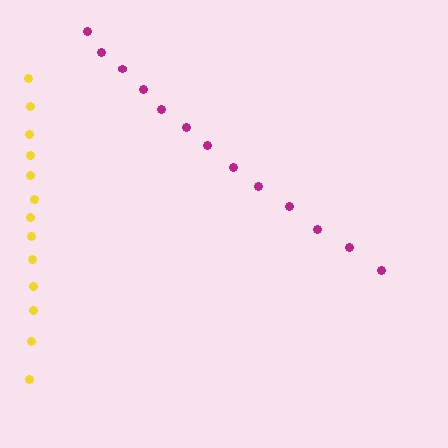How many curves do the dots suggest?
There are 2 distinct paths.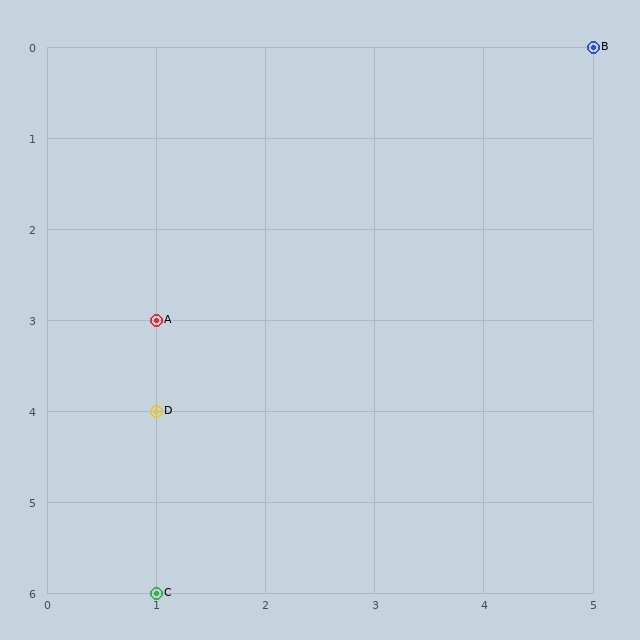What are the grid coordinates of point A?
Point A is at grid coordinates (1, 3).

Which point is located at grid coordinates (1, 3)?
Point A is at (1, 3).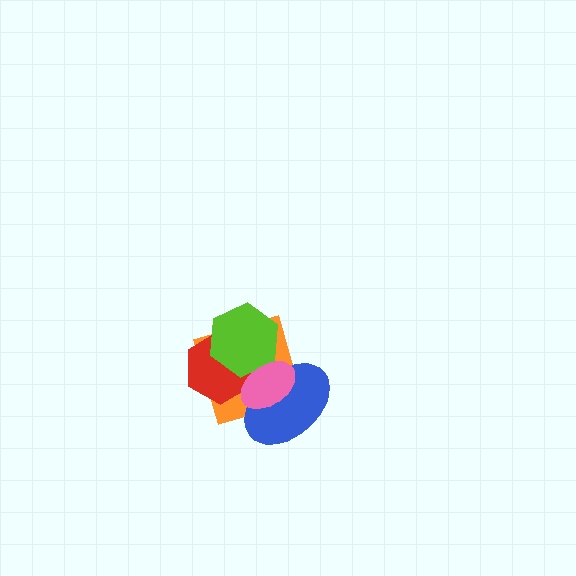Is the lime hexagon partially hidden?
Yes, it is partially covered by another shape.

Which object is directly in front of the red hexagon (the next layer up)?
The lime hexagon is directly in front of the red hexagon.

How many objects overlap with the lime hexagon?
4 objects overlap with the lime hexagon.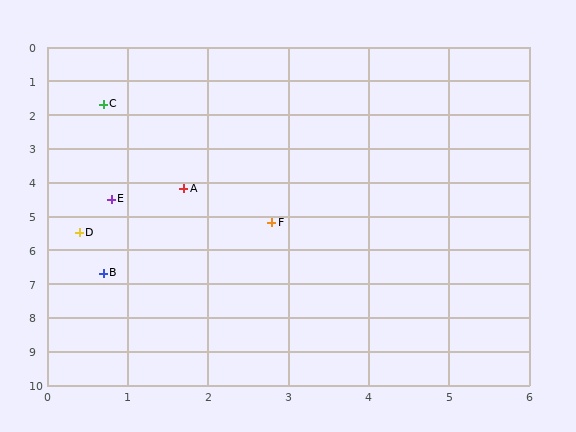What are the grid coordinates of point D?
Point D is at approximately (0.4, 5.5).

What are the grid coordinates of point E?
Point E is at approximately (0.8, 4.5).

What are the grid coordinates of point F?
Point F is at approximately (2.8, 5.2).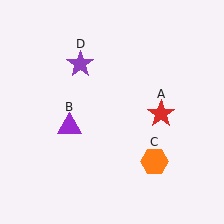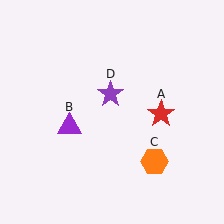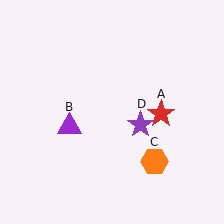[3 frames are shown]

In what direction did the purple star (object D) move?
The purple star (object D) moved down and to the right.